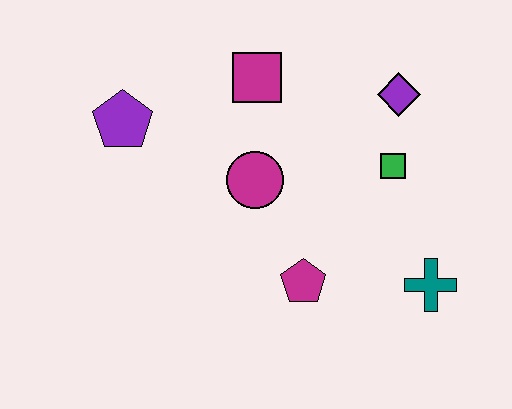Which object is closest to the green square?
The purple diamond is closest to the green square.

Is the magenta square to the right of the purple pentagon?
Yes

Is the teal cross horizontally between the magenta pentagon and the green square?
No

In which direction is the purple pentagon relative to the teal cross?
The purple pentagon is to the left of the teal cross.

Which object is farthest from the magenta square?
The teal cross is farthest from the magenta square.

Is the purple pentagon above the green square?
Yes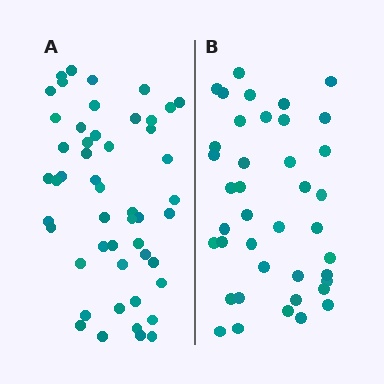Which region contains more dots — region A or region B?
Region A (the left region) has more dots.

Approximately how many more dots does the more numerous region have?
Region A has roughly 10 or so more dots than region B.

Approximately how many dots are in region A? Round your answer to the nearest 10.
About 50 dots.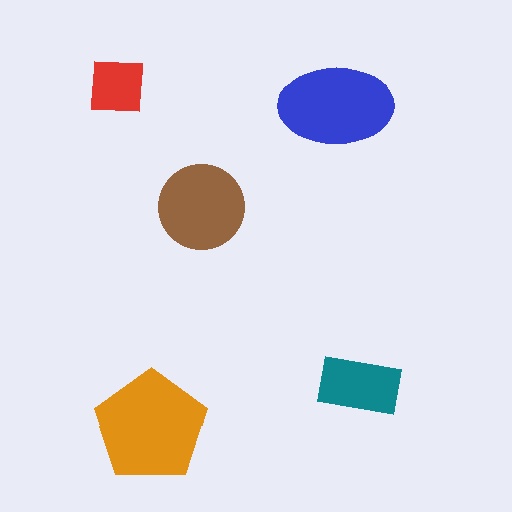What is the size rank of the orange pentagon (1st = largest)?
1st.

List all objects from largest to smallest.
The orange pentagon, the blue ellipse, the brown circle, the teal rectangle, the red square.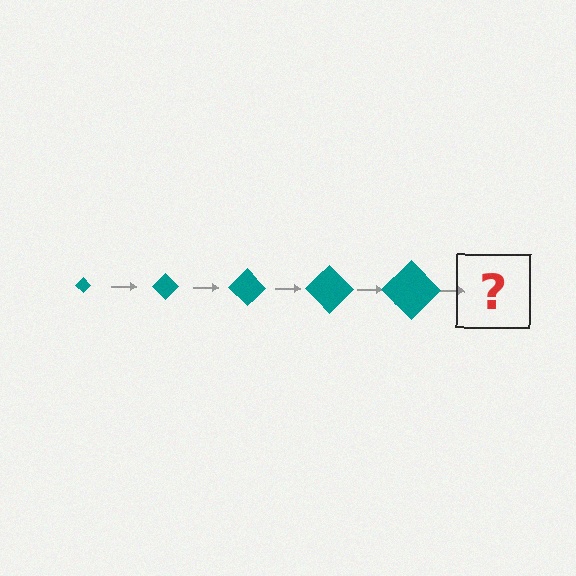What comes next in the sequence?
The next element should be a teal diamond, larger than the previous one.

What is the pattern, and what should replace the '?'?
The pattern is that the diamond gets progressively larger each step. The '?' should be a teal diamond, larger than the previous one.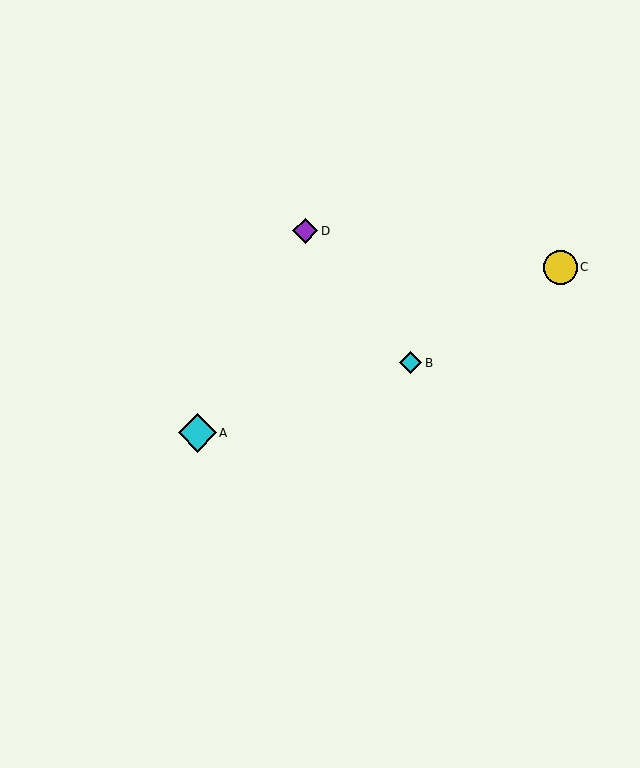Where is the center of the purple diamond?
The center of the purple diamond is at (305, 231).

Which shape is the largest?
The cyan diamond (labeled A) is the largest.